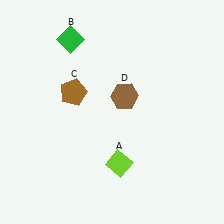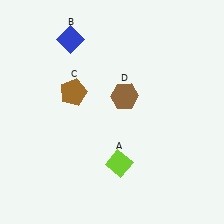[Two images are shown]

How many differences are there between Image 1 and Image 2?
There is 1 difference between the two images.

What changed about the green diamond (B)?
In Image 1, B is green. In Image 2, it changed to blue.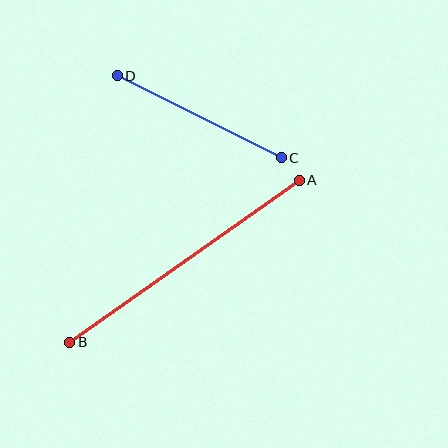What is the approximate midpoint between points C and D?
The midpoint is at approximately (199, 117) pixels.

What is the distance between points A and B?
The distance is approximately 281 pixels.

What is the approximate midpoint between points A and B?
The midpoint is at approximately (184, 261) pixels.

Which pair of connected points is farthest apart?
Points A and B are farthest apart.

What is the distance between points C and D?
The distance is approximately 183 pixels.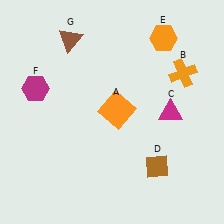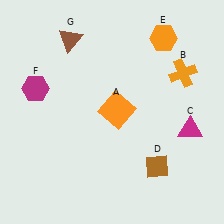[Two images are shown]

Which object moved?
The magenta triangle (C) moved right.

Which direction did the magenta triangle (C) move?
The magenta triangle (C) moved right.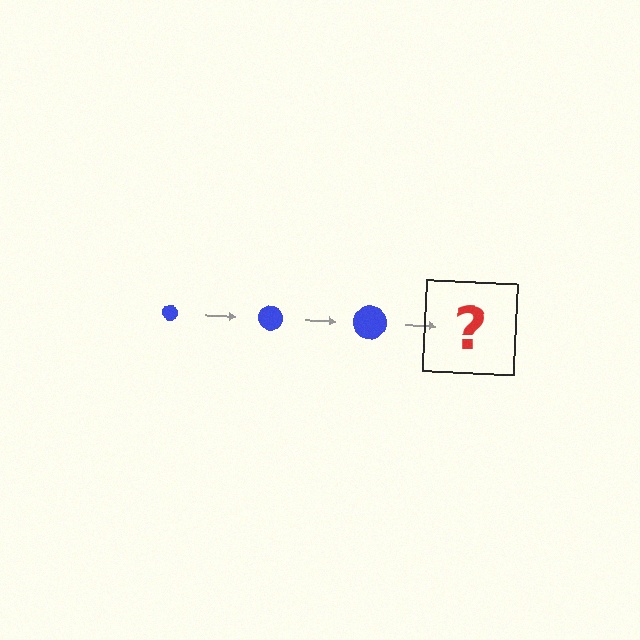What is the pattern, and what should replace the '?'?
The pattern is that the circle gets progressively larger each step. The '?' should be a blue circle, larger than the previous one.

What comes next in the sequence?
The next element should be a blue circle, larger than the previous one.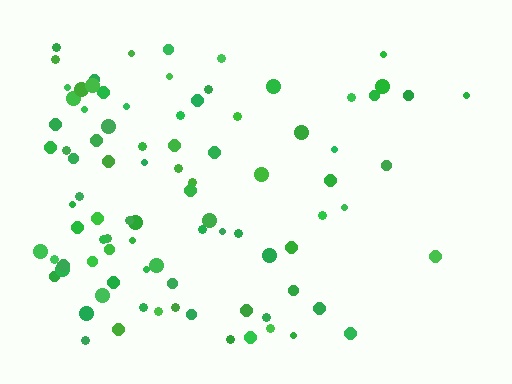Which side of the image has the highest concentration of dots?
The left.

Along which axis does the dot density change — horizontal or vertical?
Horizontal.